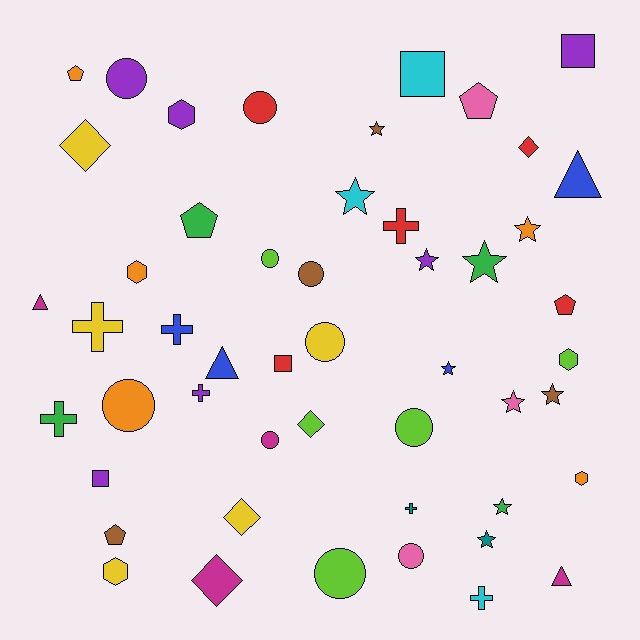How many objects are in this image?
There are 50 objects.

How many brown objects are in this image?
There are 4 brown objects.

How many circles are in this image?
There are 10 circles.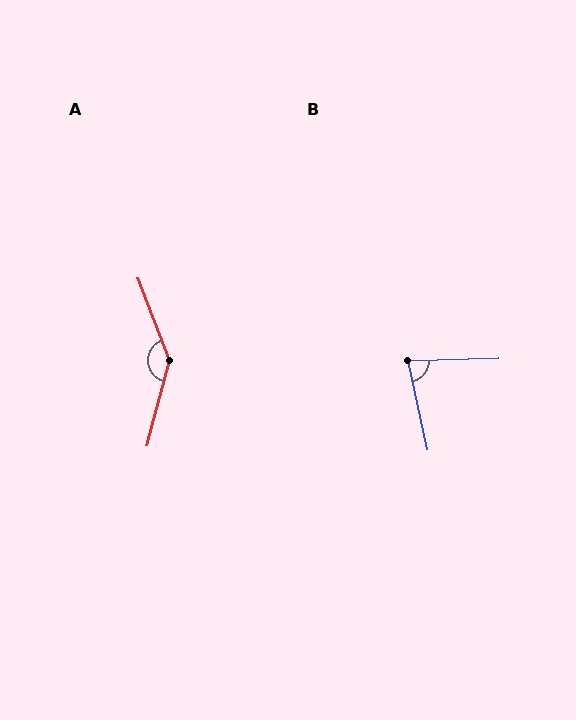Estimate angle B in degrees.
Approximately 79 degrees.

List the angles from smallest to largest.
B (79°), A (145°).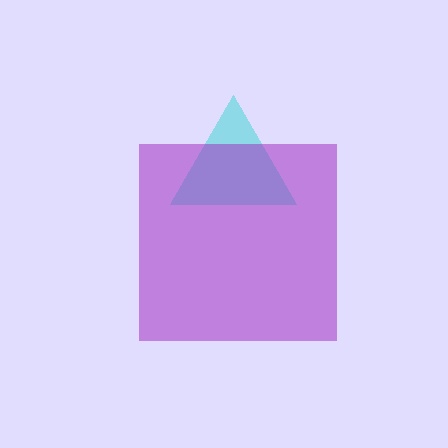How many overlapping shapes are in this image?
There are 2 overlapping shapes in the image.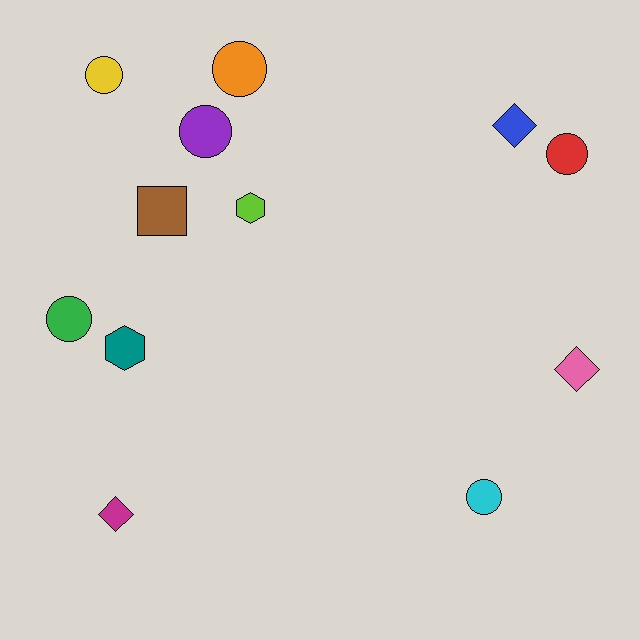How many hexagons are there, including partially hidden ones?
There are 2 hexagons.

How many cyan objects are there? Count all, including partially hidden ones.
There is 1 cyan object.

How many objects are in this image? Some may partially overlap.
There are 12 objects.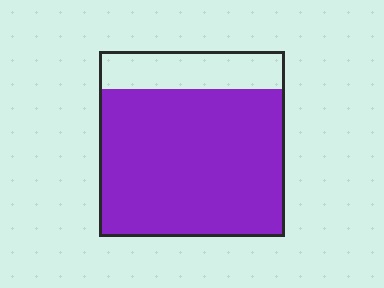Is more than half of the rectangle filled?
Yes.